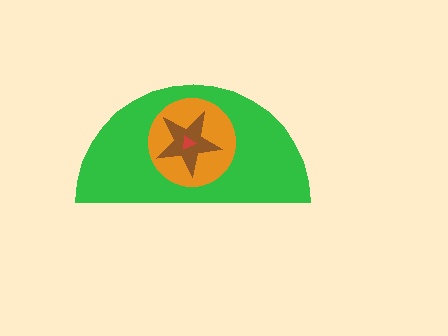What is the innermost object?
The red triangle.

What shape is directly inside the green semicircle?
The orange circle.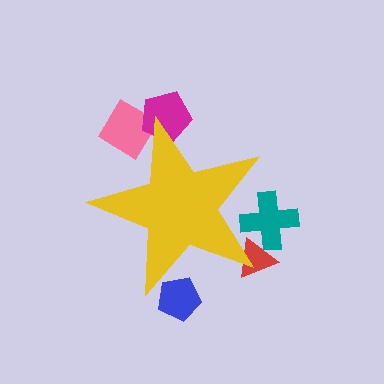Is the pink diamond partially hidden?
Yes, the pink diamond is partially hidden behind the yellow star.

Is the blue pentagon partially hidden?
Yes, the blue pentagon is partially hidden behind the yellow star.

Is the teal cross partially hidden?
Yes, the teal cross is partially hidden behind the yellow star.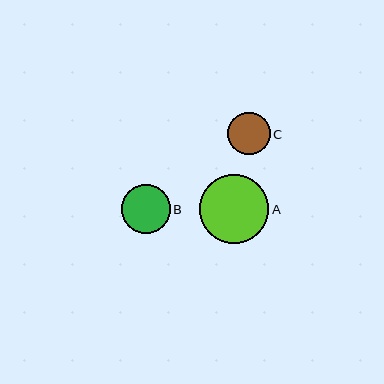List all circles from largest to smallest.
From largest to smallest: A, B, C.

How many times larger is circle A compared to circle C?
Circle A is approximately 1.6 times the size of circle C.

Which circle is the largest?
Circle A is the largest with a size of approximately 69 pixels.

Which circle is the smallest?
Circle C is the smallest with a size of approximately 43 pixels.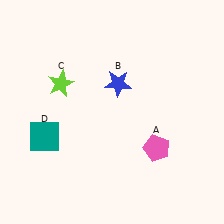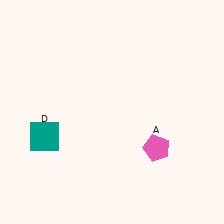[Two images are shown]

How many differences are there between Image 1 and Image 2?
There are 2 differences between the two images.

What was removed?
The lime star (C), the blue star (B) were removed in Image 2.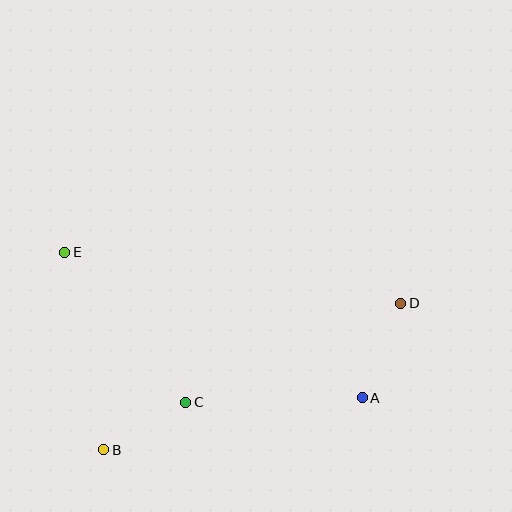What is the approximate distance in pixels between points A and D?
The distance between A and D is approximately 102 pixels.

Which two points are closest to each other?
Points B and C are closest to each other.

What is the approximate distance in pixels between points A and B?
The distance between A and B is approximately 264 pixels.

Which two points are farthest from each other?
Points D and E are farthest from each other.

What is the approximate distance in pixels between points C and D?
The distance between C and D is approximately 236 pixels.